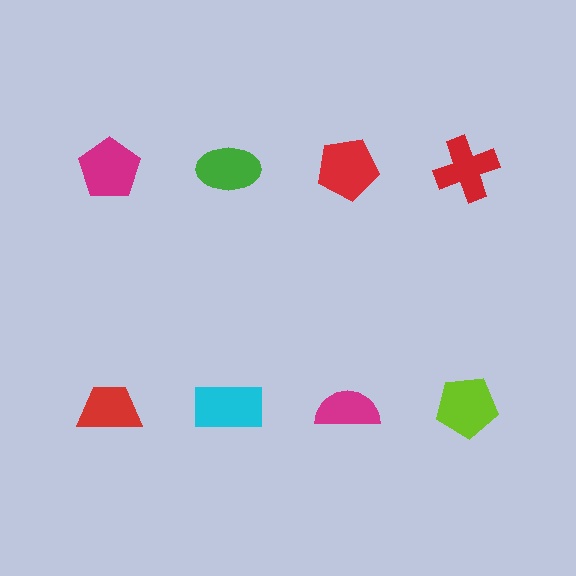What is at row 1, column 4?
A red cross.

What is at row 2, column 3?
A magenta semicircle.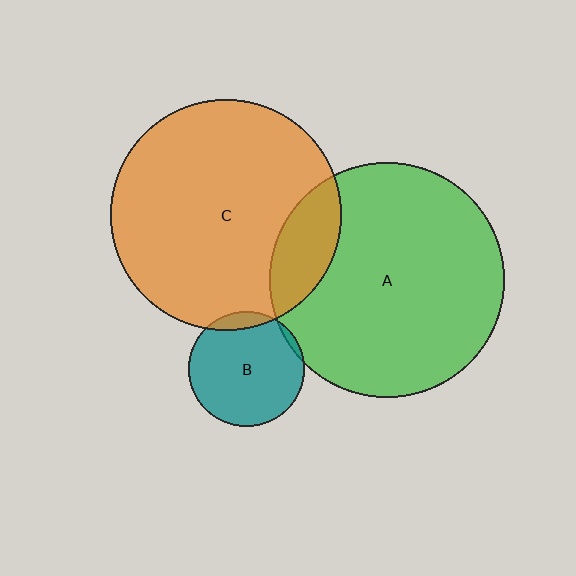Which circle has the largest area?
Circle A (green).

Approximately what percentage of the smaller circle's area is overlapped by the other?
Approximately 5%.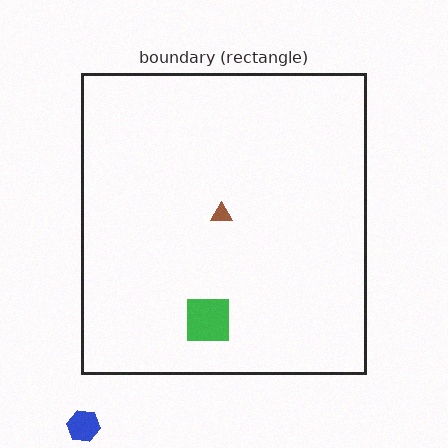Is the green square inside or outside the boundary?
Inside.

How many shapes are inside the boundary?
2 inside, 1 outside.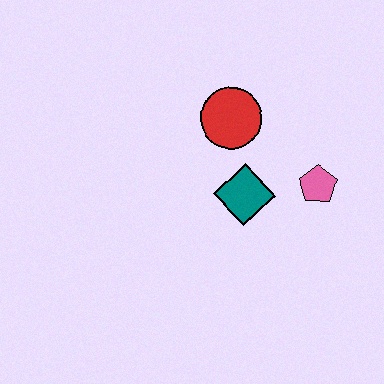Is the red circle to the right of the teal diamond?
No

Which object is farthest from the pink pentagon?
The red circle is farthest from the pink pentagon.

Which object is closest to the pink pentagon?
The teal diamond is closest to the pink pentagon.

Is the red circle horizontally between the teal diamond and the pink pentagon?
No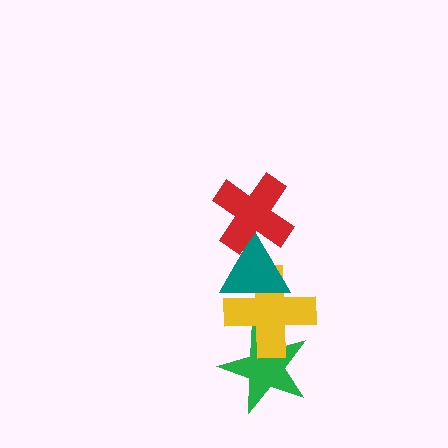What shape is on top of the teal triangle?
The red cross is on top of the teal triangle.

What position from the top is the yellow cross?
The yellow cross is 3rd from the top.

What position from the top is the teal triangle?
The teal triangle is 2nd from the top.